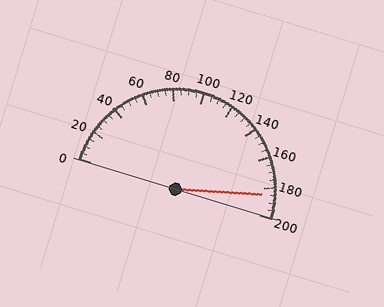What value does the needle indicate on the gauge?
The needle indicates approximately 185.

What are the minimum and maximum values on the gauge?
The gauge ranges from 0 to 200.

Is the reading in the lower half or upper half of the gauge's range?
The reading is in the upper half of the range (0 to 200).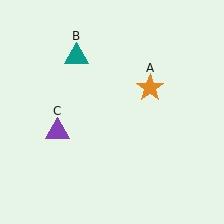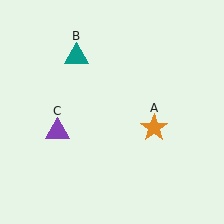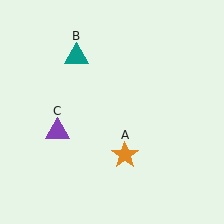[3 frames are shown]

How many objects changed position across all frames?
1 object changed position: orange star (object A).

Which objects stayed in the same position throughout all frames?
Teal triangle (object B) and purple triangle (object C) remained stationary.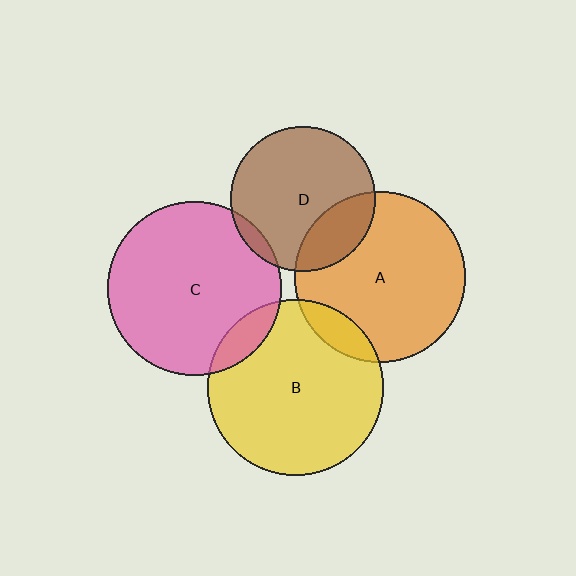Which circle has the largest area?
Circle B (yellow).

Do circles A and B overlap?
Yes.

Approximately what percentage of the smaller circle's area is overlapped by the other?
Approximately 10%.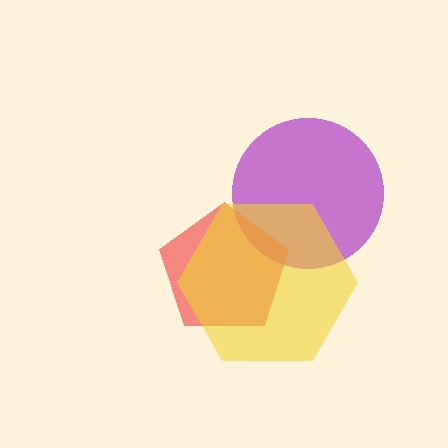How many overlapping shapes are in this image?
There are 3 overlapping shapes in the image.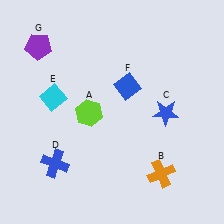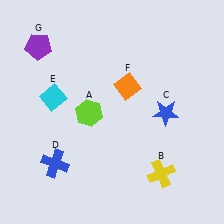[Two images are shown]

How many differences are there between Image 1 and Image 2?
There are 2 differences between the two images.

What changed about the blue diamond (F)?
In Image 1, F is blue. In Image 2, it changed to orange.